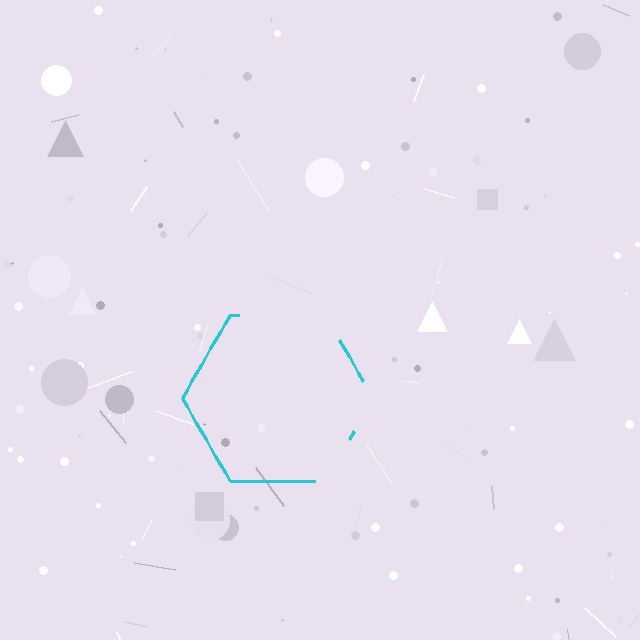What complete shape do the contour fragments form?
The contour fragments form a hexagon.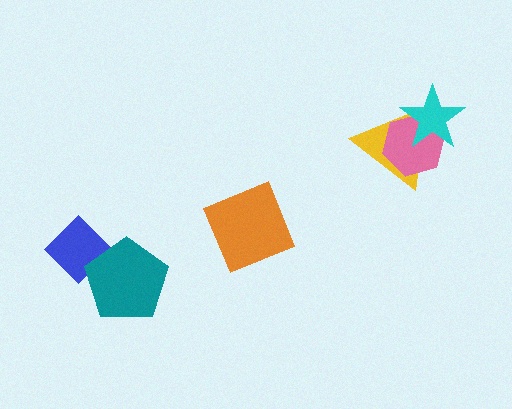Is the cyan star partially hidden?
No, no other shape covers it.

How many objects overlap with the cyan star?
2 objects overlap with the cyan star.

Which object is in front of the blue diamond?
The teal pentagon is in front of the blue diamond.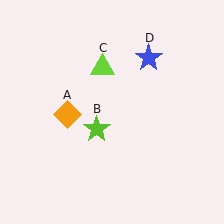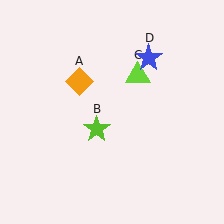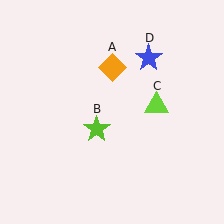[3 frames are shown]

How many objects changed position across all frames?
2 objects changed position: orange diamond (object A), lime triangle (object C).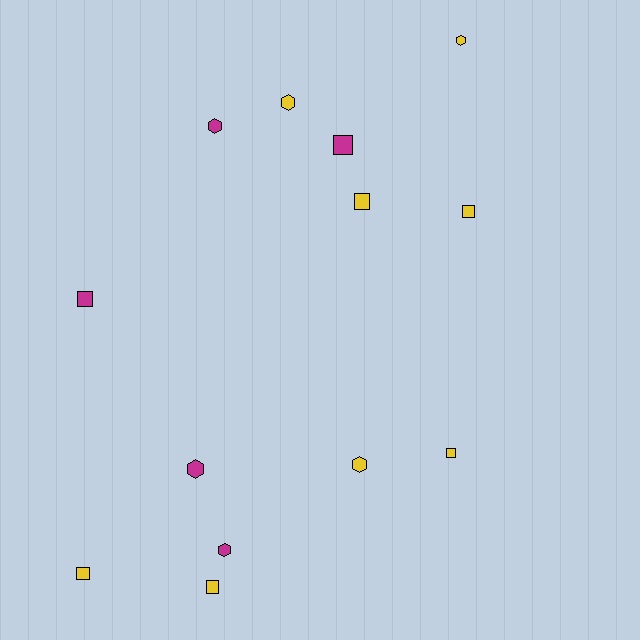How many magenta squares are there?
There are 2 magenta squares.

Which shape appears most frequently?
Square, with 7 objects.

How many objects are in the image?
There are 13 objects.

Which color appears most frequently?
Yellow, with 8 objects.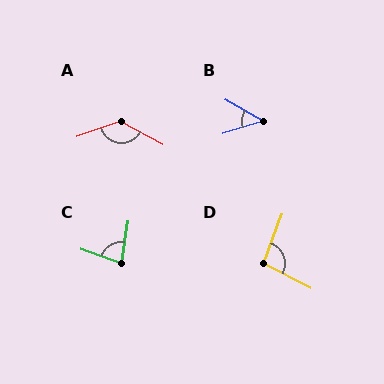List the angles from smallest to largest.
B (48°), C (79°), D (96°), A (133°).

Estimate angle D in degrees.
Approximately 96 degrees.